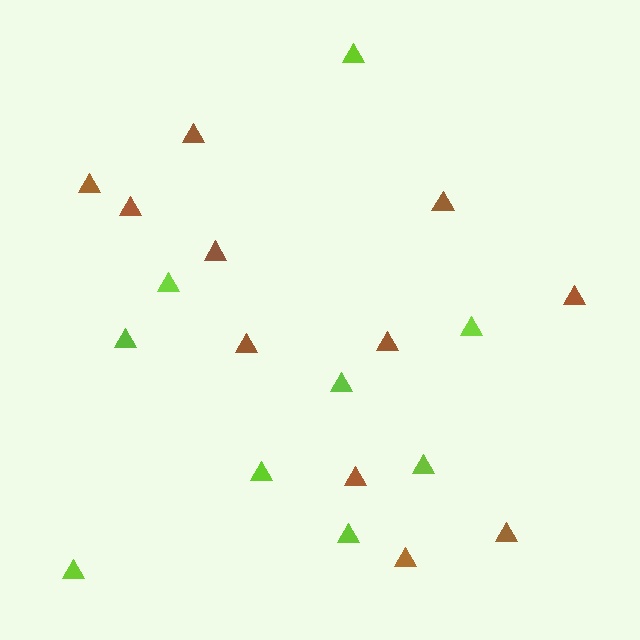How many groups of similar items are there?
There are 2 groups: one group of brown triangles (11) and one group of lime triangles (9).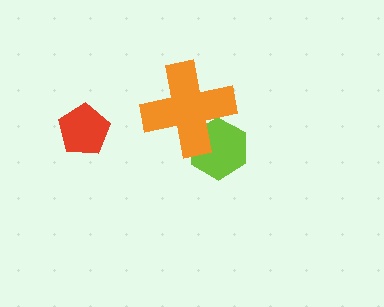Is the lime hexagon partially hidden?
Yes, it is partially covered by another shape.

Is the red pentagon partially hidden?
No, no other shape covers it.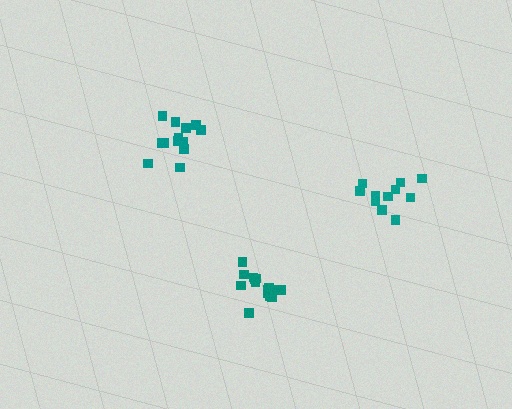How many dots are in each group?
Group 1: 13 dots, Group 2: 16 dots, Group 3: 11 dots (40 total).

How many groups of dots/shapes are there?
There are 3 groups.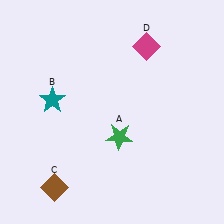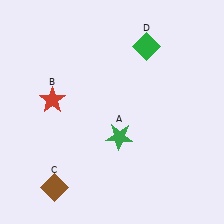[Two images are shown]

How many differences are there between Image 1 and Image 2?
There are 2 differences between the two images.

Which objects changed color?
B changed from teal to red. D changed from magenta to green.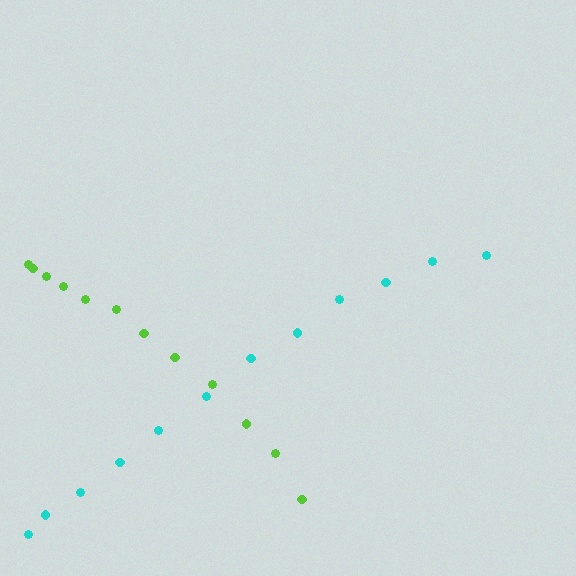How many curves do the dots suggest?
There are 2 distinct paths.